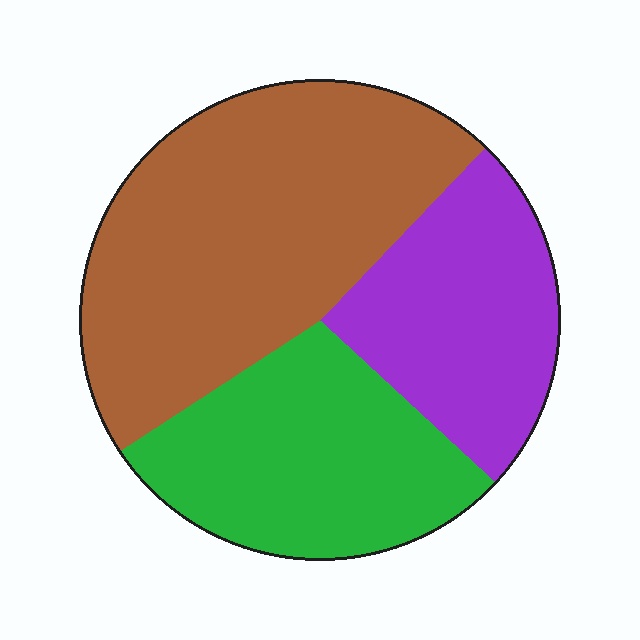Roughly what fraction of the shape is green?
Green covers 29% of the shape.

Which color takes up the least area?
Purple, at roughly 25%.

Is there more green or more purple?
Green.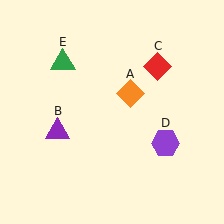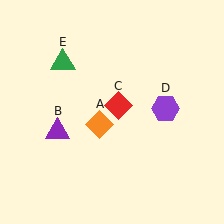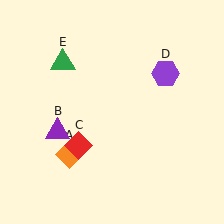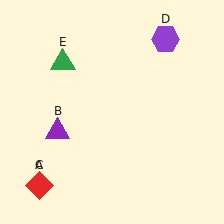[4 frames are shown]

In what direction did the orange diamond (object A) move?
The orange diamond (object A) moved down and to the left.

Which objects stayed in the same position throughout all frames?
Purple triangle (object B) and green triangle (object E) remained stationary.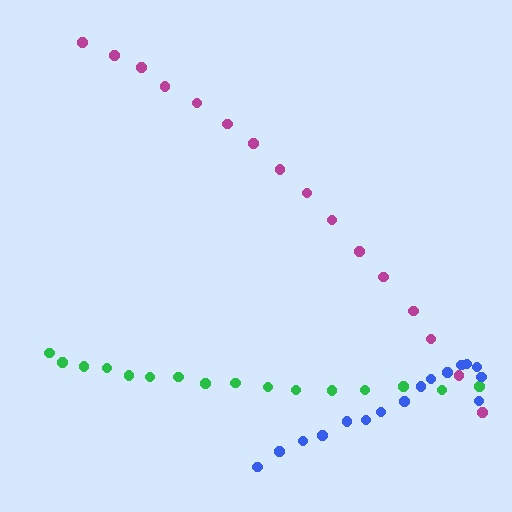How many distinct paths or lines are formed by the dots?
There are 3 distinct paths.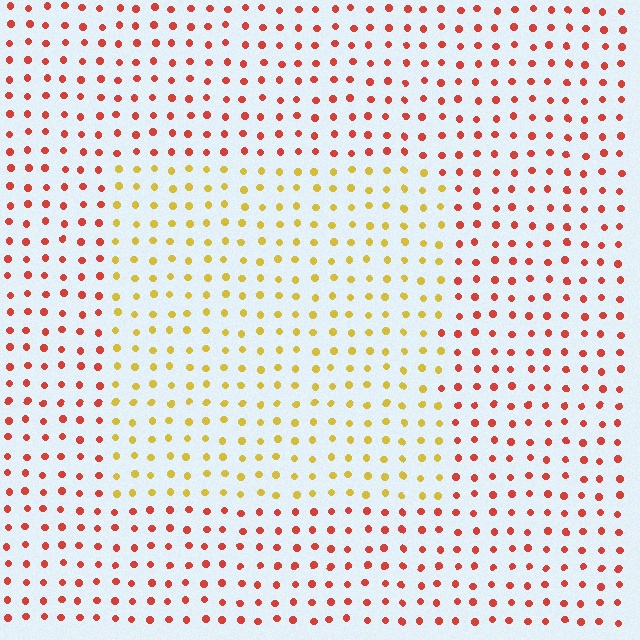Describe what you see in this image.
The image is filled with small red elements in a uniform arrangement. A rectangle-shaped region is visible where the elements are tinted to a slightly different hue, forming a subtle color boundary.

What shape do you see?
I see a rectangle.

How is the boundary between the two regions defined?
The boundary is defined purely by a slight shift in hue (about 49 degrees). Spacing, size, and orientation are identical on both sides.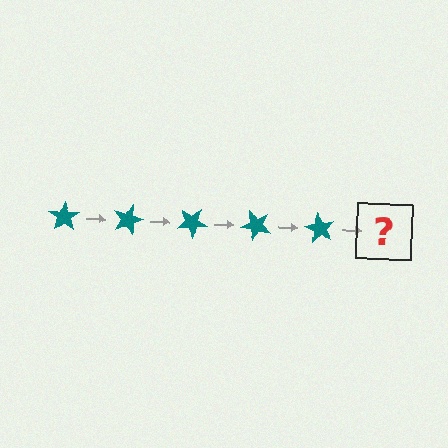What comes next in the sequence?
The next element should be a teal star rotated 75 degrees.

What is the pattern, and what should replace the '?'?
The pattern is that the star rotates 15 degrees each step. The '?' should be a teal star rotated 75 degrees.